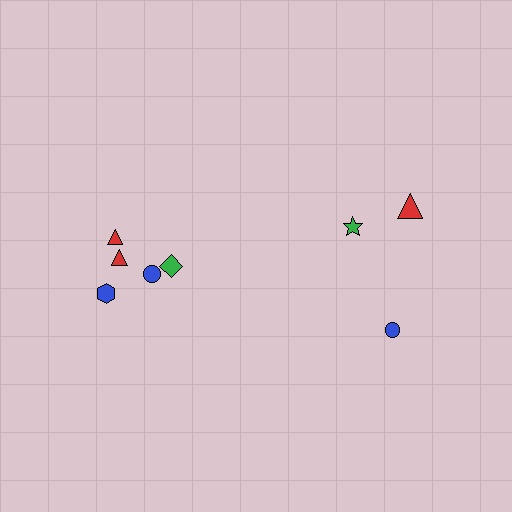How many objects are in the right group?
There are 3 objects.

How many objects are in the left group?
There are 5 objects.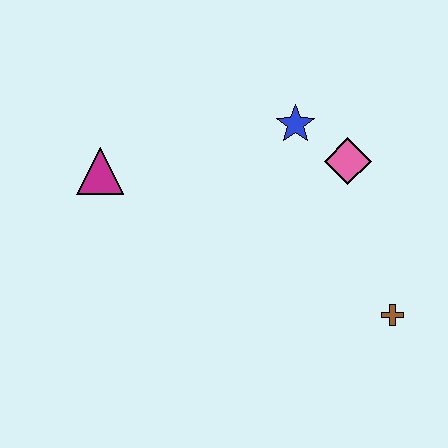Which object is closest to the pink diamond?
The blue star is closest to the pink diamond.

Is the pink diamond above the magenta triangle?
Yes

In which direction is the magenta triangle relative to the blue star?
The magenta triangle is to the left of the blue star.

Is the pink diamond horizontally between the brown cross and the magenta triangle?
Yes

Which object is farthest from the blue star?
The brown cross is farthest from the blue star.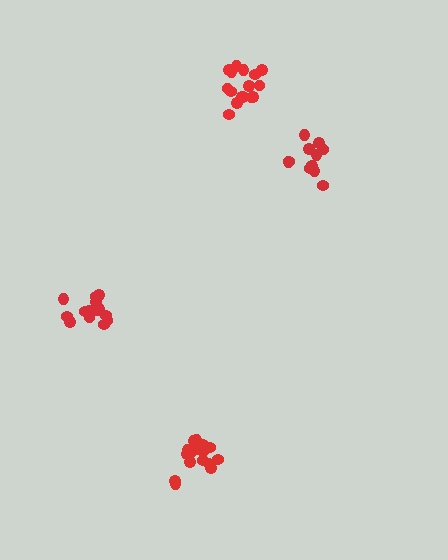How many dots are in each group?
Group 1: 17 dots, Group 2: 16 dots, Group 3: 12 dots, Group 4: 15 dots (60 total).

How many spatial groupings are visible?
There are 4 spatial groupings.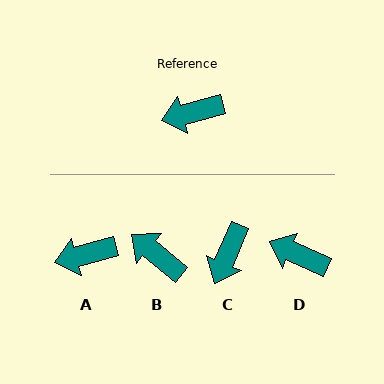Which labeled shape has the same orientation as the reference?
A.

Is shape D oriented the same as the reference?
No, it is off by about 39 degrees.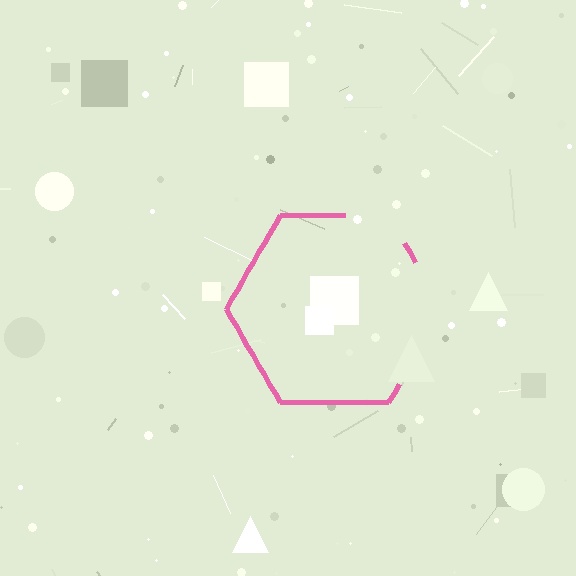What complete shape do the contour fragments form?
The contour fragments form a hexagon.